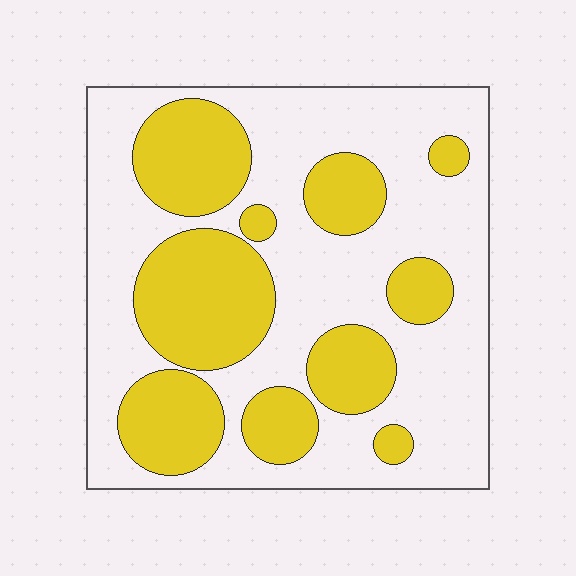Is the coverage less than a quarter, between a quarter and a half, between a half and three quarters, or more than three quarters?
Between a quarter and a half.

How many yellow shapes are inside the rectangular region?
10.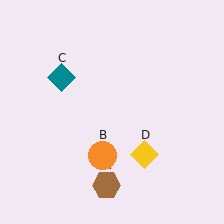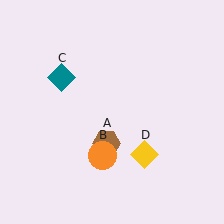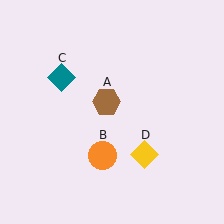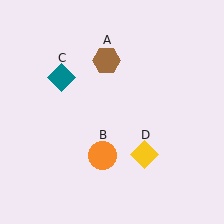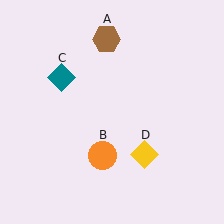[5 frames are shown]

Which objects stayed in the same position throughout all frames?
Orange circle (object B) and teal diamond (object C) and yellow diamond (object D) remained stationary.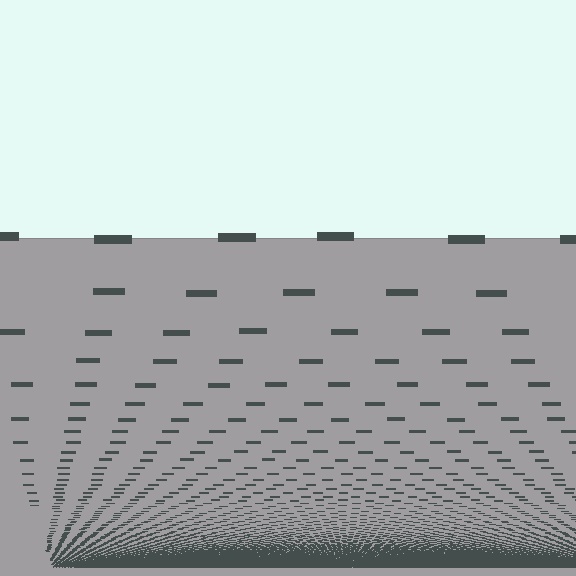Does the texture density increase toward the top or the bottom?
Density increases toward the bottom.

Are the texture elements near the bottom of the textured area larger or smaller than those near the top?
Smaller. The gradient is inverted — elements near the bottom are smaller and denser.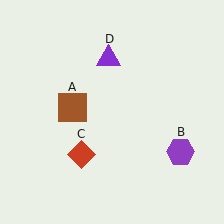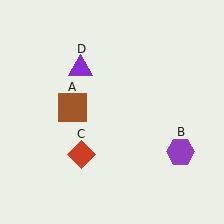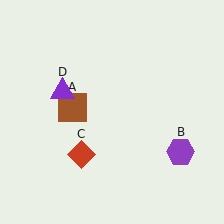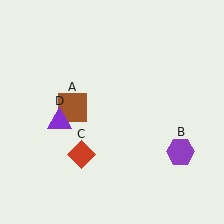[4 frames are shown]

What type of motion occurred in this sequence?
The purple triangle (object D) rotated counterclockwise around the center of the scene.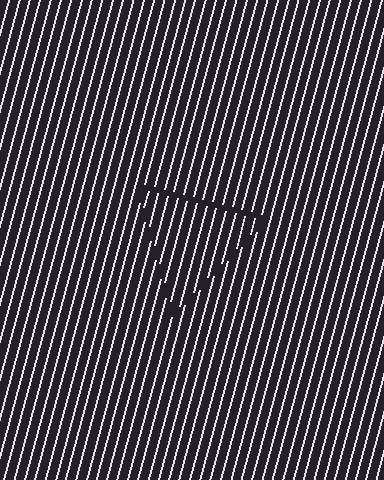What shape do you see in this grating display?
An illusory triangle. The interior of the shape contains the same grating, shifted by half a period — the contour is defined by the phase discontinuity where line-ends from the inner and outer gratings abut.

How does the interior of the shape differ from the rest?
The interior of the shape contains the same grating, shifted by half a period — the contour is defined by the phase discontinuity where line-ends from the inner and outer gratings abut.